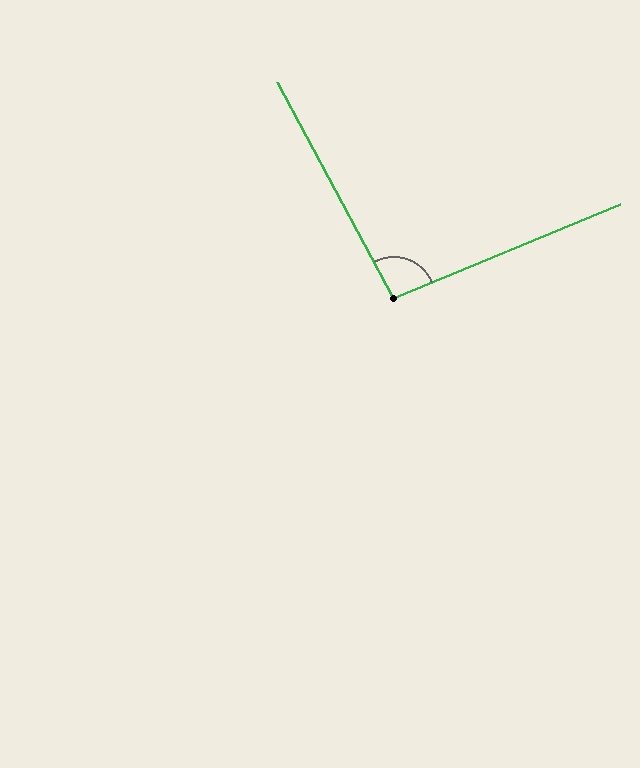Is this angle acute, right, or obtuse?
It is obtuse.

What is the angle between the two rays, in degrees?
Approximately 96 degrees.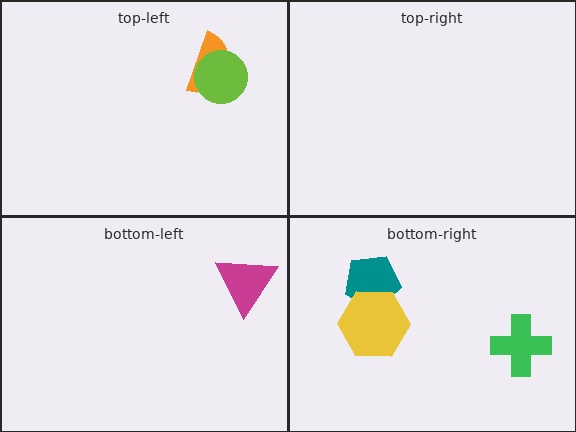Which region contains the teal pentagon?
The bottom-right region.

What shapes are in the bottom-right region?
The teal pentagon, the green cross, the yellow hexagon.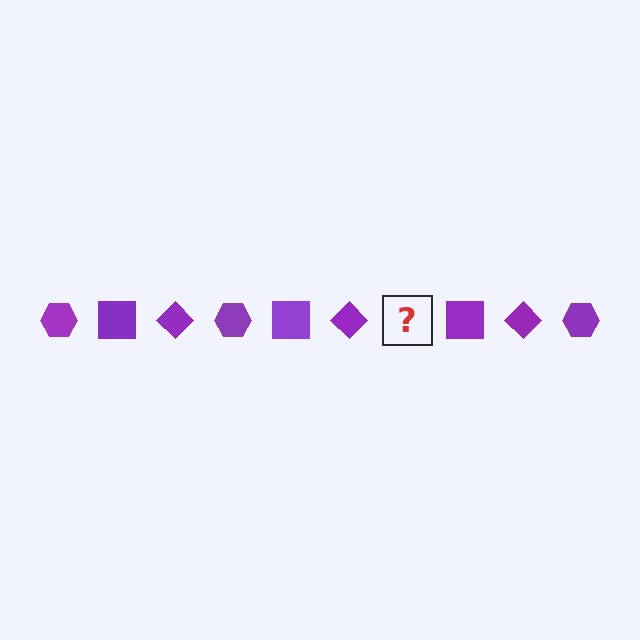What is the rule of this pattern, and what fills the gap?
The rule is that the pattern cycles through hexagon, square, diamond shapes in purple. The gap should be filled with a purple hexagon.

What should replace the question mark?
The question mark should be replaced with a purple hexagon.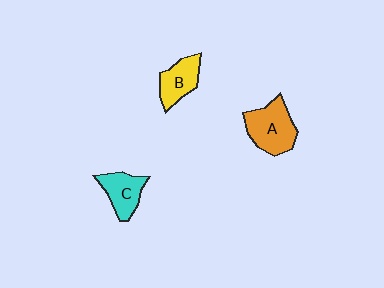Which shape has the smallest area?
Shape C (cyan).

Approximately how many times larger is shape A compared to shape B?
Approximately 1.4 times.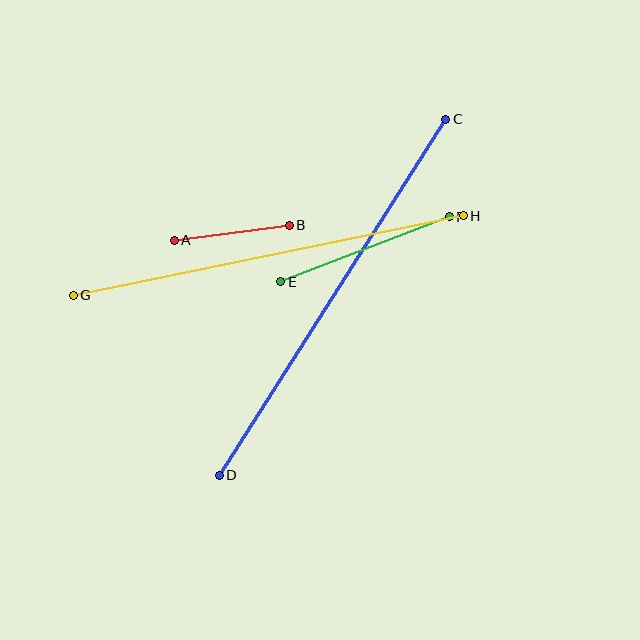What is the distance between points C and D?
The distance is approximately 422 pixels.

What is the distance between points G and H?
The distance is approximately 398 pixels.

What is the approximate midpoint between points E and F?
The midpoint is at approximately (365, 249) pixels.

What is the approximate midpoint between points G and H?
The midpoint is at approximately (268, 256) pixels.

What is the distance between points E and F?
The distance is approximately 180 pixels.